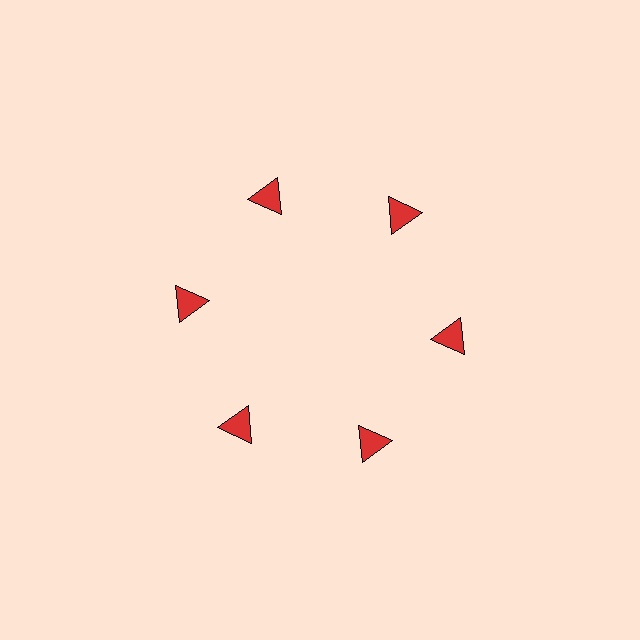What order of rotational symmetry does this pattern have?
This pattern has 6-fold rotational symmetry.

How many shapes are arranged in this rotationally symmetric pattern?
There are 6 shapes, arranged in 6 groups of 1.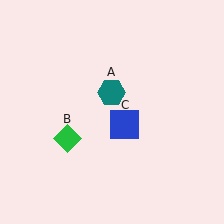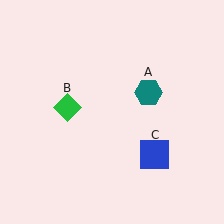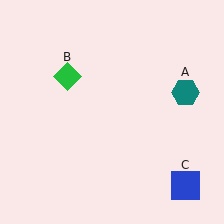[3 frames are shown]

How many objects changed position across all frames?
3 objects changed position: teal hexagon (object A), green diamond (object B), blue square (object C).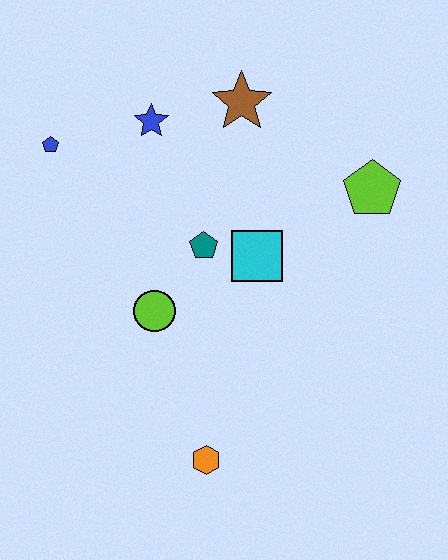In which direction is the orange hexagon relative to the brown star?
The orange hexagon is below the brown star.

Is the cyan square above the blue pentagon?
No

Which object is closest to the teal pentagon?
The cyan square is closest to the teal pentagon.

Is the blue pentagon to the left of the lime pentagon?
Yes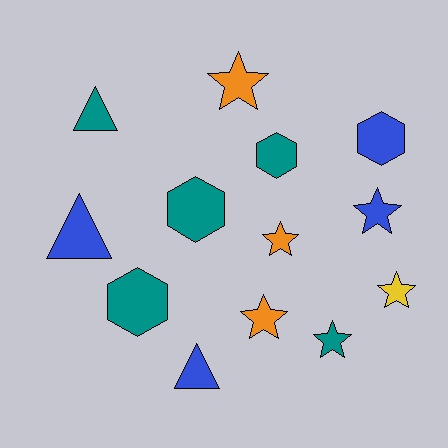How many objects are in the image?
There are 13 objects.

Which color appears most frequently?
Teal, with 5 objects.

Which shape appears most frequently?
Star, with 6 objects.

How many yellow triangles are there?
There are no yellow triangles.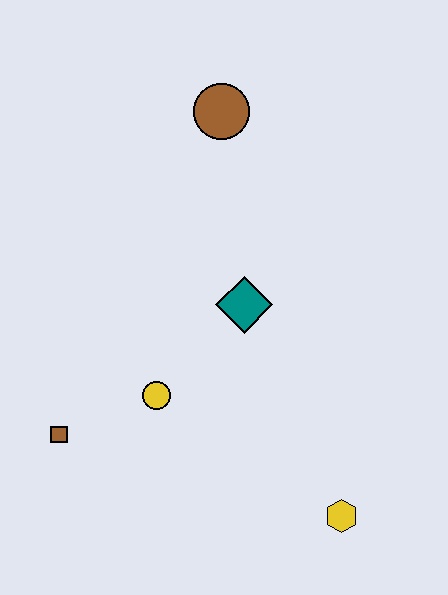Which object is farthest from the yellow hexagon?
The brown circle is farthest from the yellow hexagon.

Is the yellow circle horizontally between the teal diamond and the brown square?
Yes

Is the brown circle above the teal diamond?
Yes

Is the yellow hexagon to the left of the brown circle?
No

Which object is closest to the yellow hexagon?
The yellow circle is closest to the yellow hexagon.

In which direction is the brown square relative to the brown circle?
The brown square is below the brown circle.